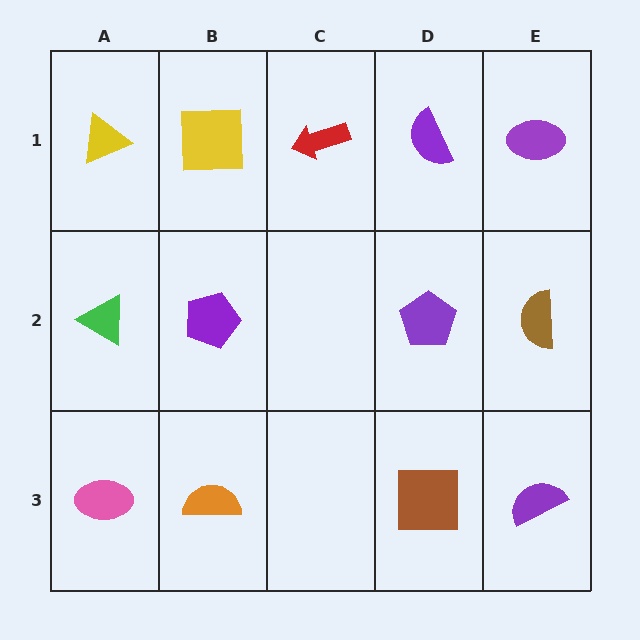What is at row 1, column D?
A purple semicircle.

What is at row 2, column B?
A purple pentagon.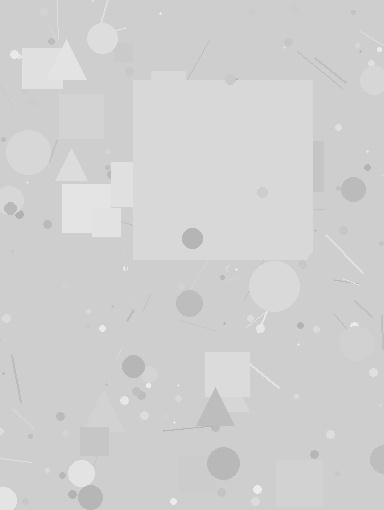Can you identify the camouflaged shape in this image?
The camouflaged shape is a square.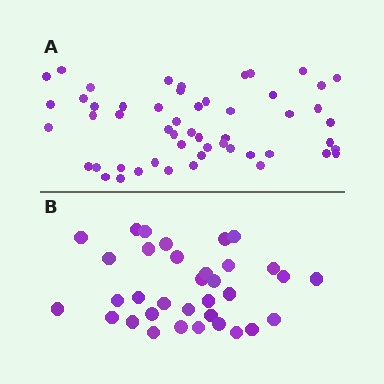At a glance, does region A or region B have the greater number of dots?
Region A (the top region) has more dots.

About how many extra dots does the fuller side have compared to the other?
Region A has approximately 20 more dots than region B.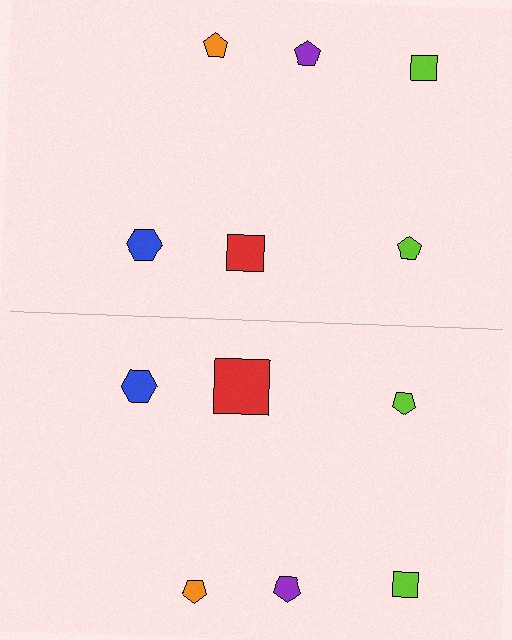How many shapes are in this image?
There are 12 shapes in this image.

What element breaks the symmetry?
The red square on the bottom side has a different size than its mirror counterpart.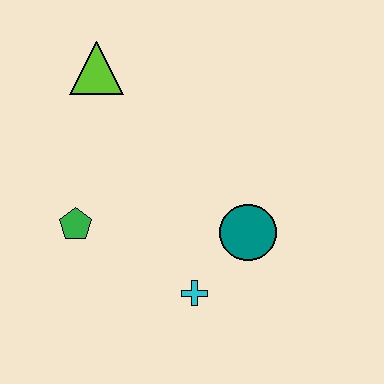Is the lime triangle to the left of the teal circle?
Yes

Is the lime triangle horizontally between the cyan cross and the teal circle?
No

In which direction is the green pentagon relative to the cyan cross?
The green pentagon is to the left of the cyan cross.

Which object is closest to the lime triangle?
The green pentagon is closest to the lime triangle.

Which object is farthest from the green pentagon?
The teal circle is farthest from the green pentagon.